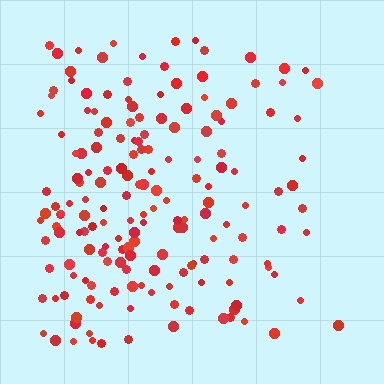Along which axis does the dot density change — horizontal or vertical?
Horizontal.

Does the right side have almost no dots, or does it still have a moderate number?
Still a moderate number, just noticeably fewer than the left.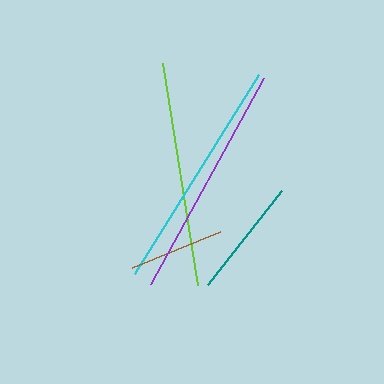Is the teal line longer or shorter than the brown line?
The teal line is longer than the brown line.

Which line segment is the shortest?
The brown line is the shortest at approximately 95 pixels.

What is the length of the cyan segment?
The cyan segment is approximately 235 pixels long.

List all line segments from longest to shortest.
From longest to shortest: purple, cyan, lime, teal, brown.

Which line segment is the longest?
The purple line is the longest at approximately 235 pixels.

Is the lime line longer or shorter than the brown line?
The lime line is longer than the brown line.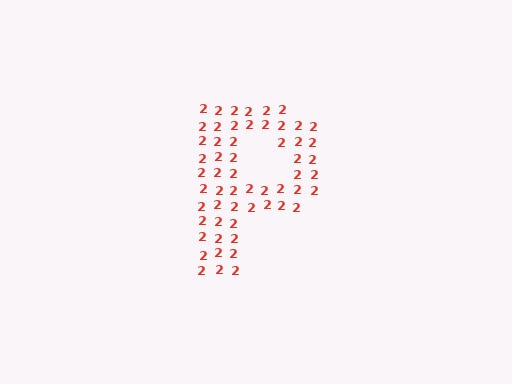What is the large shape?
The large shape is the letter P.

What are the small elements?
The small elements are digit 2's.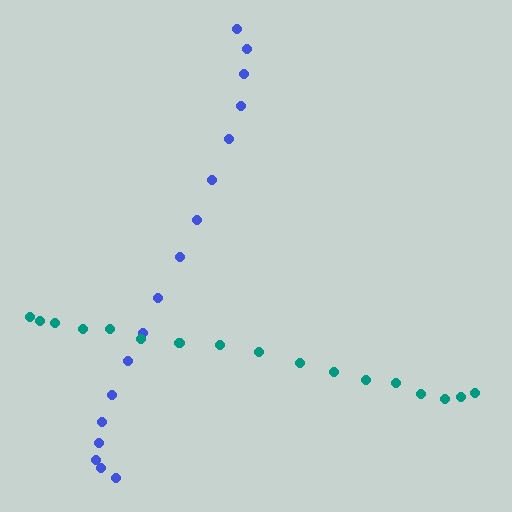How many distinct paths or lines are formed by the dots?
There are 2 distinct paths.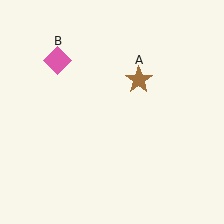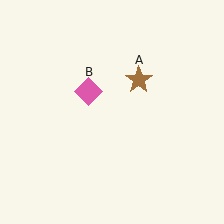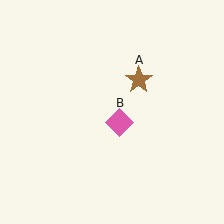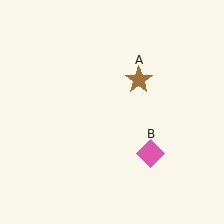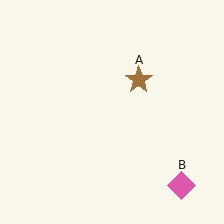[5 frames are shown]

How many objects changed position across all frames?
1 object changed position: pink diamond (object B).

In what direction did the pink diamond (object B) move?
The pink diamond (object B) moved down and to the right.